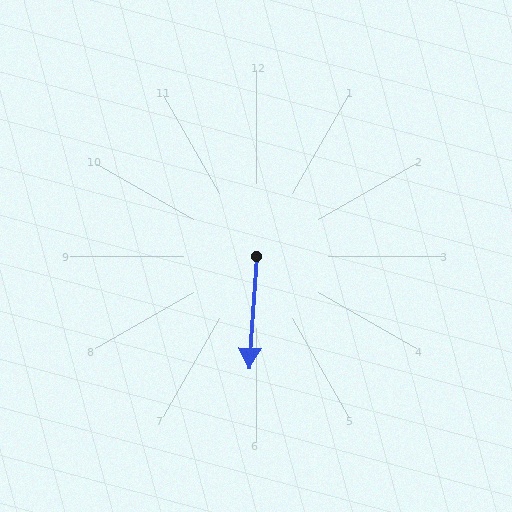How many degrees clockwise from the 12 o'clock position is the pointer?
Approximately 184 degrees.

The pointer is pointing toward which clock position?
Roughly 6 o'clock.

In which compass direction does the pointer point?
South.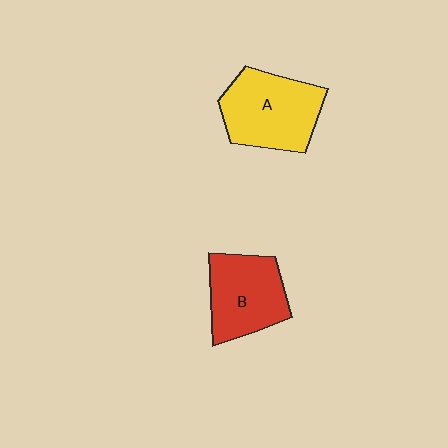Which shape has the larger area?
Shape A (yellow).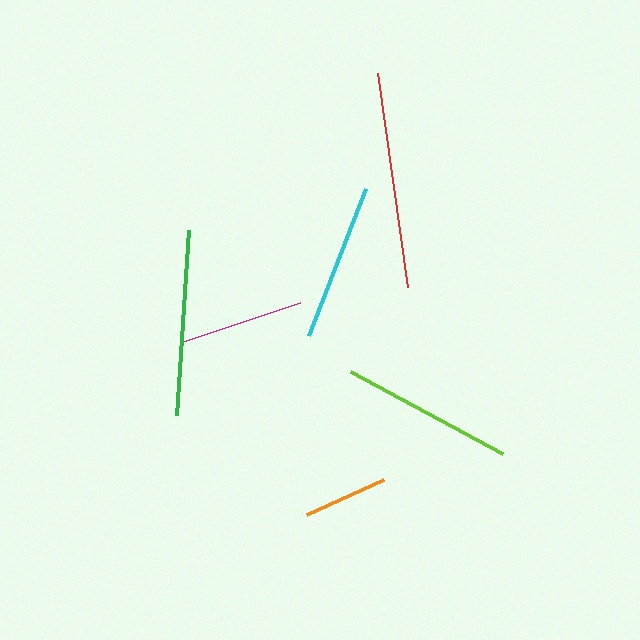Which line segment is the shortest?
The orange line is the shortest at approximately 84 pixels.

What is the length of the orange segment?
The orange segment is approximately 84 pixels long.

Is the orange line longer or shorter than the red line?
The red line is longer than the orange line.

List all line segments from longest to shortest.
From longest to shortest: red, green, lime, cyan, magenta, orange.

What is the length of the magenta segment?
The magenta segment is approximately 123 pixels long.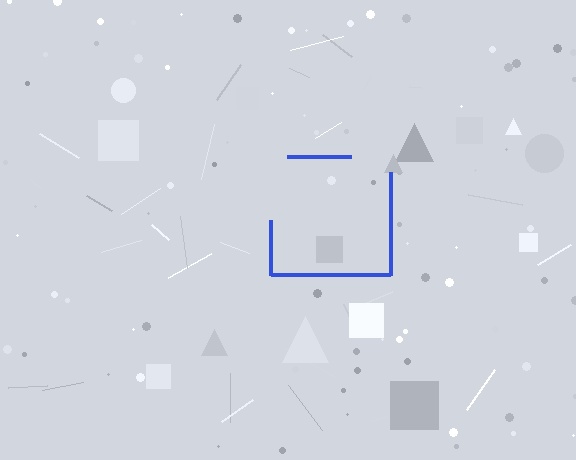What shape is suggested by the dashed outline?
The dashed outline suggests a square.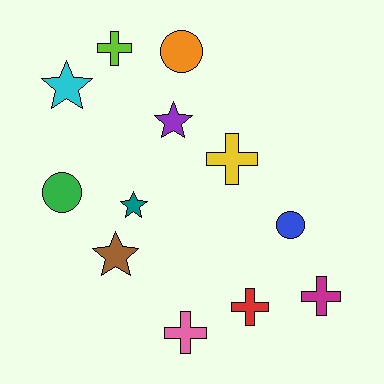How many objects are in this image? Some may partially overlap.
There are 12 objects.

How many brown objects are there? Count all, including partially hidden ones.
There is 1 brown object.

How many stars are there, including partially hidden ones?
There are 4 stars.